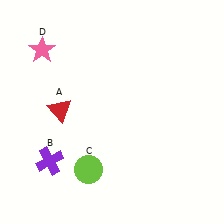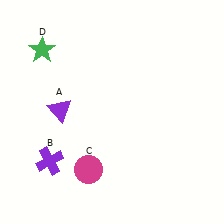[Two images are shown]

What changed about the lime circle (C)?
In Image 1, C is lime. In Image 2, it changed to magenta.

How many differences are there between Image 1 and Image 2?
There are 3 differences between the two images.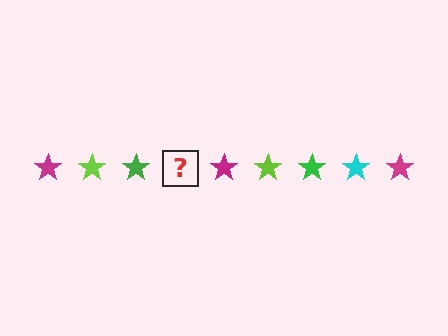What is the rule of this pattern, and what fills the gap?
The rule is that the pattern cycles through magenta, lime, green, cyan stars. The gap should be filled with a cyan star.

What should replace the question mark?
The question mark should be replaced with a cyan star.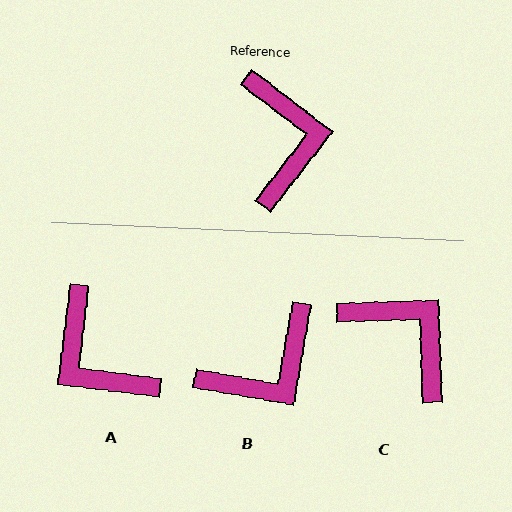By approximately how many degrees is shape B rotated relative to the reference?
Approximately 62 degrees clockwise.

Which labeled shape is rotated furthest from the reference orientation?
A, about 149 degrees away.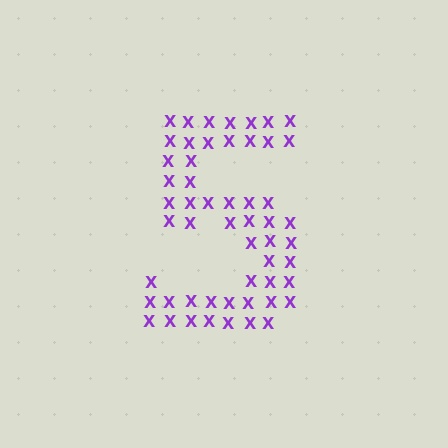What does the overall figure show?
The overall figure shows the digit 5.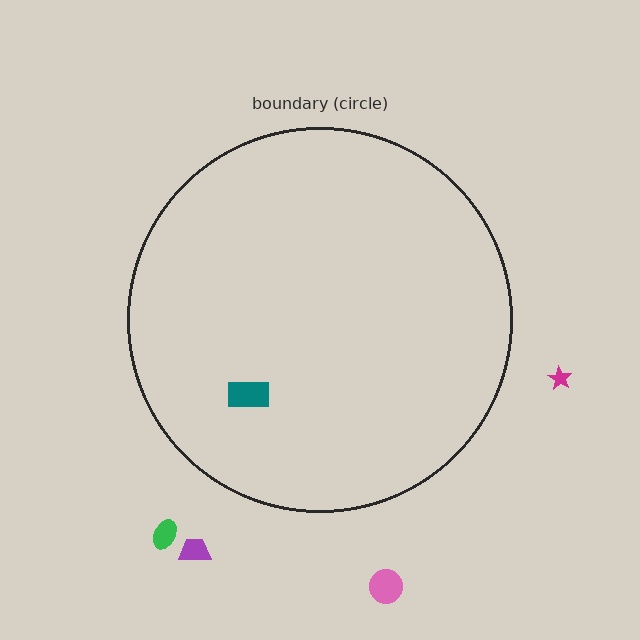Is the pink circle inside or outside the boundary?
Outside.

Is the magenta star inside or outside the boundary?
Outside.